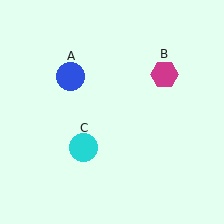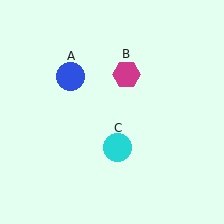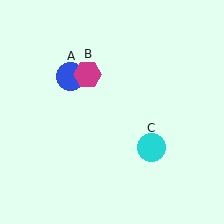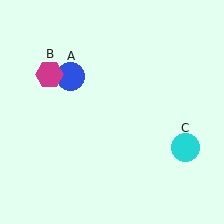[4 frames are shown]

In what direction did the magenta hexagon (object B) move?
The magenta hexagon (object B) moved left.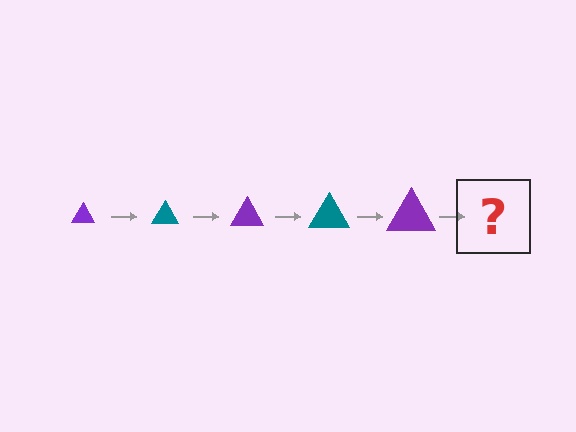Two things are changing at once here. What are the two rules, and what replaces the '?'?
The two rules are that the triangle grows larger each step and the color cycles through purple and teal. The '?' should be a teal triangle, larger than the previous one.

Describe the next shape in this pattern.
It should be a teal triangle, larger than the previous one.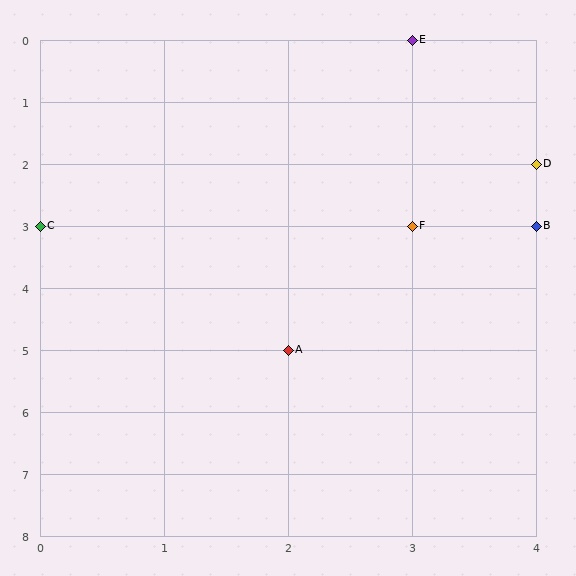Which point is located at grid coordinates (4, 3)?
Point B is at (4, 3).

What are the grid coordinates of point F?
Point F is at grid coordinates (3, 3).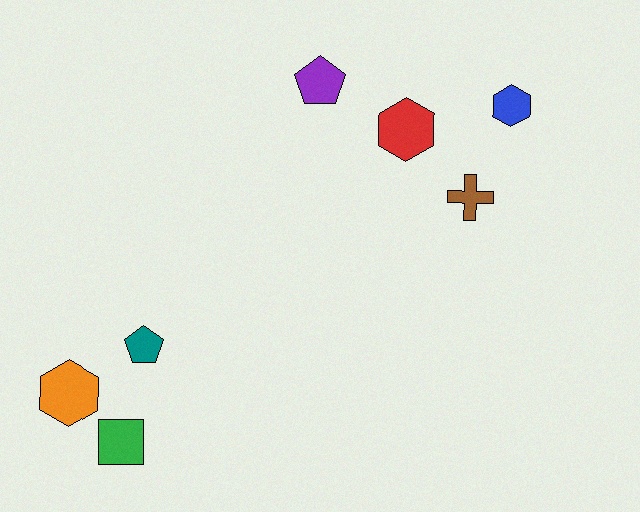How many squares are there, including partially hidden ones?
There is 1 square.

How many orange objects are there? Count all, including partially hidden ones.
There is 1 orange object.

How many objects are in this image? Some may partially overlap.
There are 7 objects.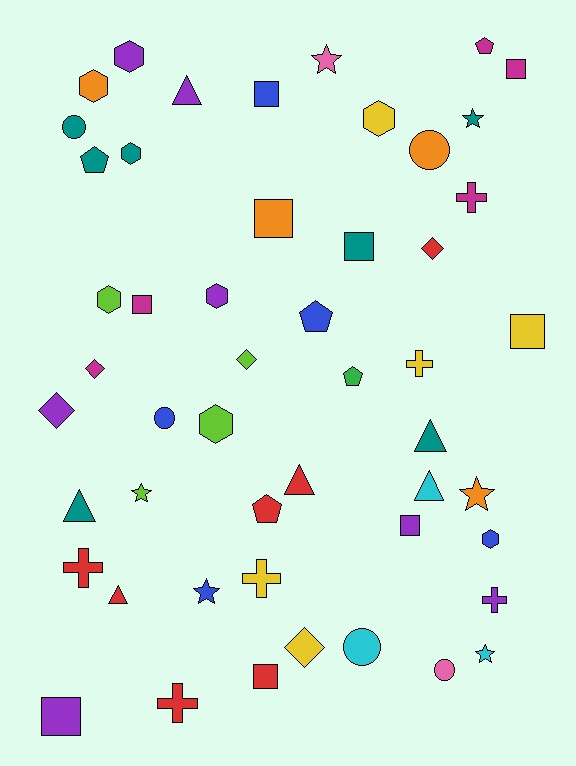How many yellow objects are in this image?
There are 5 yellow objects.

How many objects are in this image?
There are 50 objects.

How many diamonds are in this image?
There are 5 diamonds.